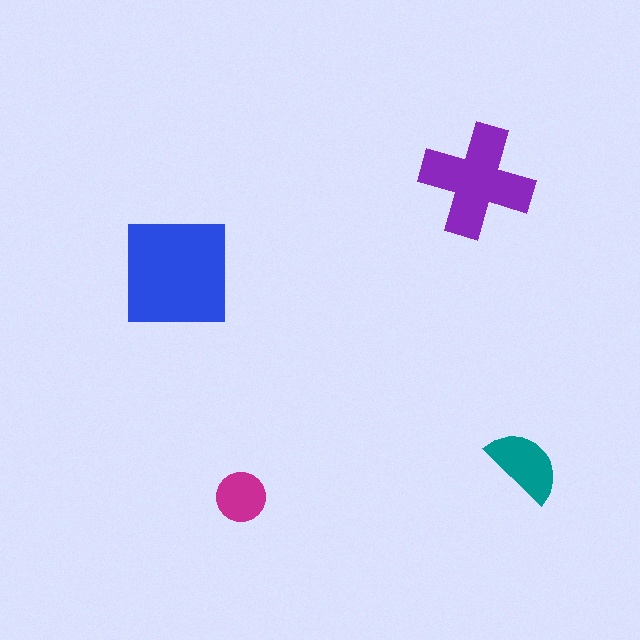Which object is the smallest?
The magenta circle.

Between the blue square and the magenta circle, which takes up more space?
The blue square.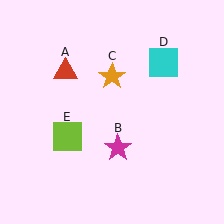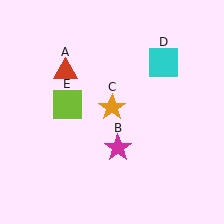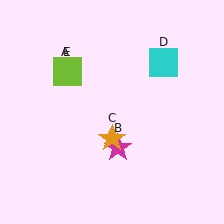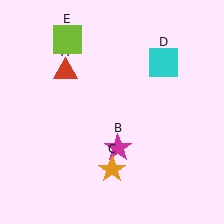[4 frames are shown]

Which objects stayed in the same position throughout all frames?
Red triangle (object A) and magenta star (object B) and cyan square (object D) remained stationary.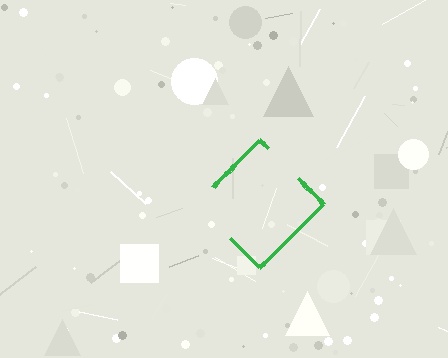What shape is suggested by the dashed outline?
The dashed outline suggests a diamond.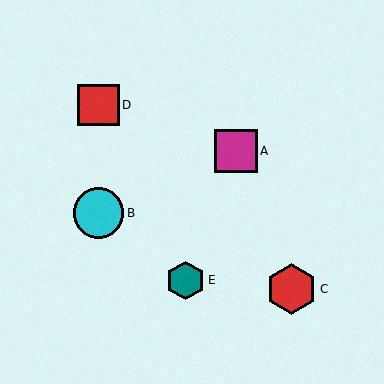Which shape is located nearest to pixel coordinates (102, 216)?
The cyan circle (labeled B) at (99, 213) is nearest to that location.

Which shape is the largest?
The red hexagon (labeled C) is the largest.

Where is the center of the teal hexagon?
The center of the teal hexagon is at (185, 280).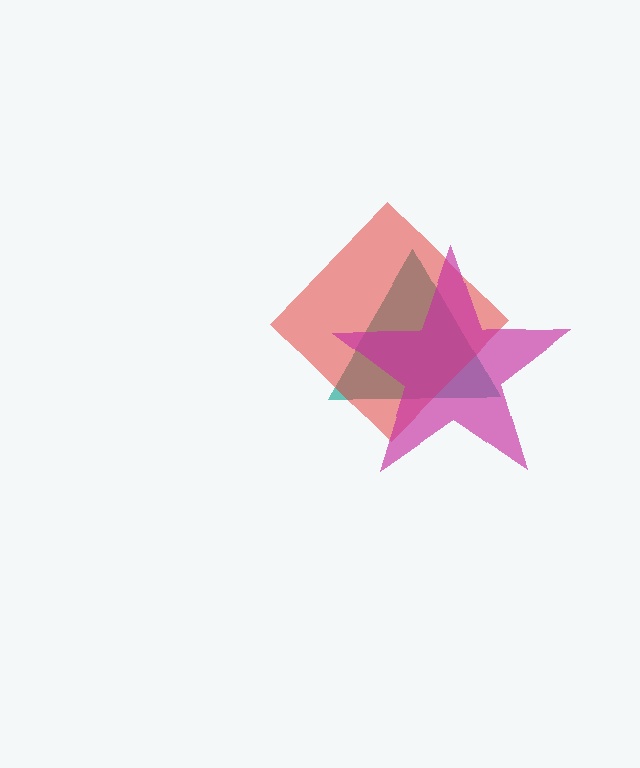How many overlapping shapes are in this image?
There are 3 overlapping shapes in the image.